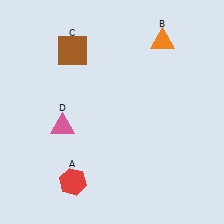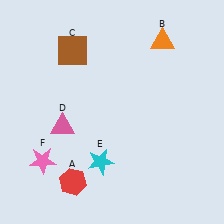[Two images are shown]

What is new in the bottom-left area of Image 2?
A cyan star (E) was added in the bottom-left area of Image 2.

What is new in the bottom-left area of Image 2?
A pink star (F) was added in the bottom-left area of Image 2.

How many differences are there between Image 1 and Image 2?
There are 2 differences between the two images.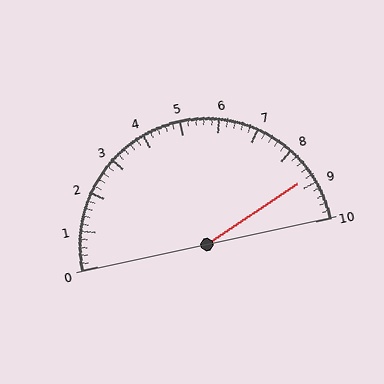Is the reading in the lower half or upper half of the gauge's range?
The reading is in the upper half of the range (0 to 10).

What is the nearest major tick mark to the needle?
The nearest major tick mark is 9.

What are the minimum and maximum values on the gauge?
The gauge ranges from 0 to 10.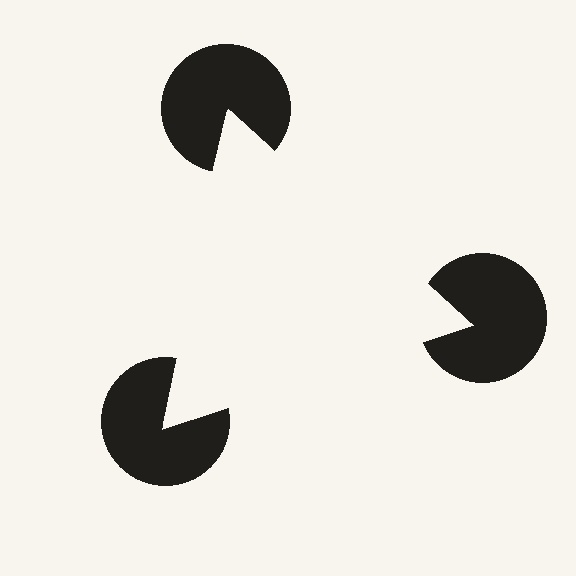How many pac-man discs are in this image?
There are 3 — one at each vertex of the illusory triangle.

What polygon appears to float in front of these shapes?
An illusory triangle — its edges are inferred from the aligned wedge cuts in the pac-man discs, not physically drawn.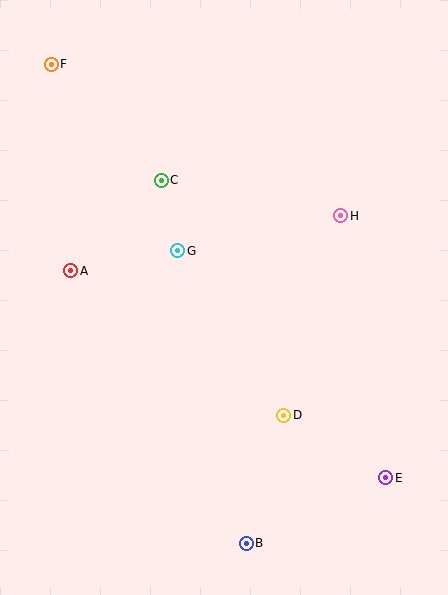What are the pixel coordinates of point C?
Point C is at (161, 180).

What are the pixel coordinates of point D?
Point D is at (284, 416).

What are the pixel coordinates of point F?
Point F is at (51, 64).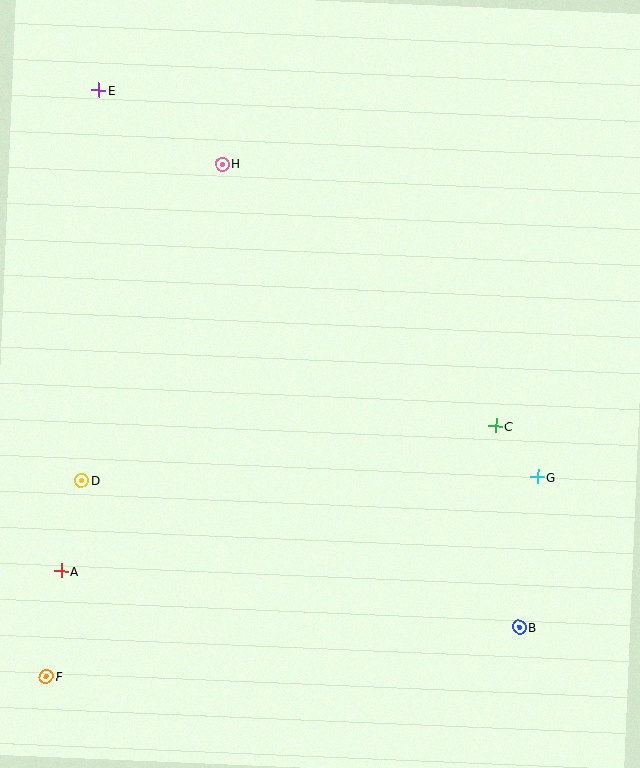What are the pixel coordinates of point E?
Point E is at (99, 90).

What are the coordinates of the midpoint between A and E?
The midpoint between A and E is at (80, 331).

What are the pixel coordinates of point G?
Point G is at (538, 477).